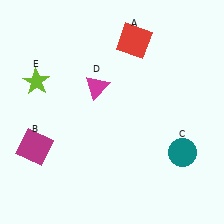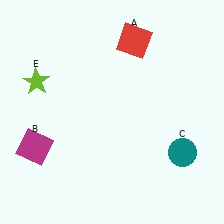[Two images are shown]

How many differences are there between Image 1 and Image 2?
There is 1 difference between the two images.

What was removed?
The magenta triangle (D) was removed in Image 2.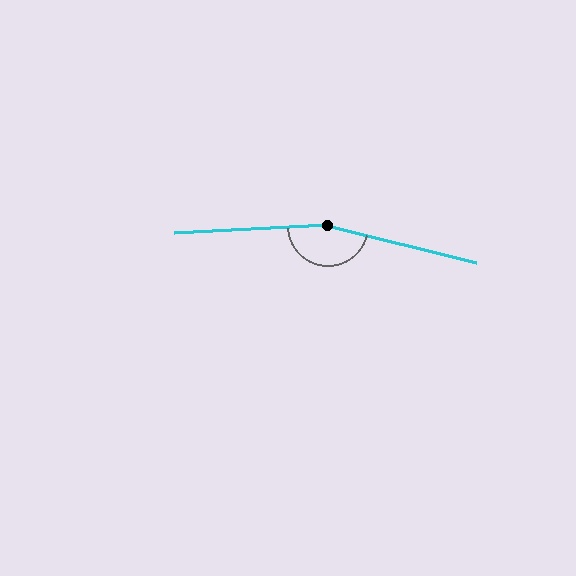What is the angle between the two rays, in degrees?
Approximately 163 degrees.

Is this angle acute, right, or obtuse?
It is obtuse.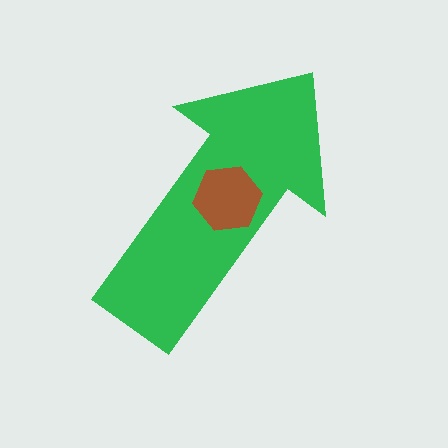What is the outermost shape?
The green arrow.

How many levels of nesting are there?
2.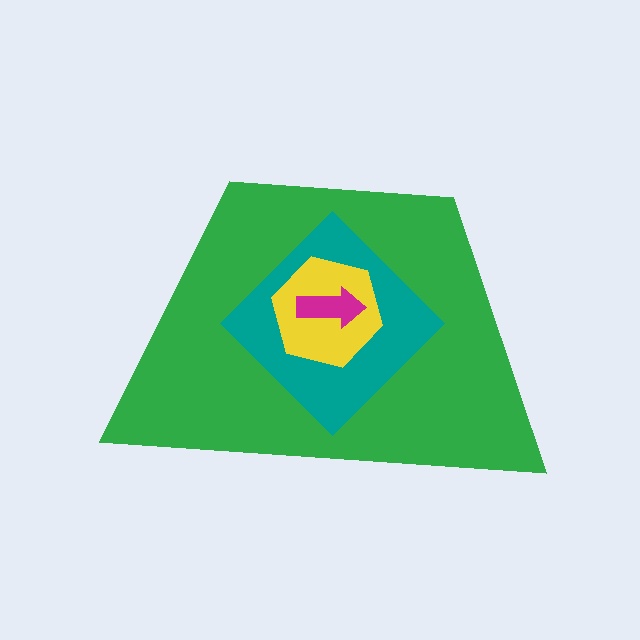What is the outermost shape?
The green trapezoid.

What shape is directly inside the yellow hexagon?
The magenta arrow.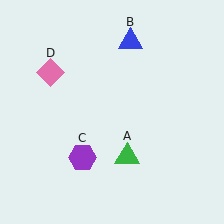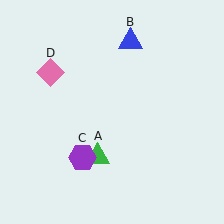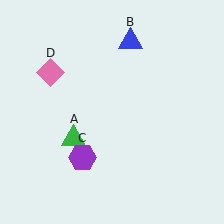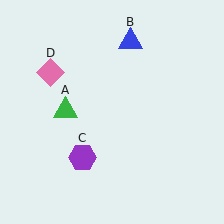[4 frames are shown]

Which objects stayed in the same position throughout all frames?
Blue triangle (object B) and purple hexagon (object C) and pink diamond (object D) remained stationary.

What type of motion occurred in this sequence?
The green triangle (object A) rotated clockwise around the center of the scene.